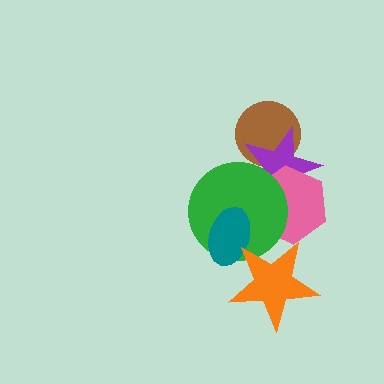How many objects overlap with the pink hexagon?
2 objects overlap with the pink hexagon.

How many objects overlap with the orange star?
2 objects overlap with the orange star.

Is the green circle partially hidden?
Yes, it is partially covered by another shape.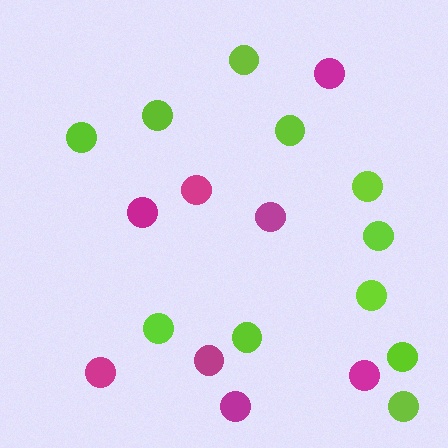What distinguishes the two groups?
There are 2 groups: one group of lime circles (11) and one group of magenta circles (8).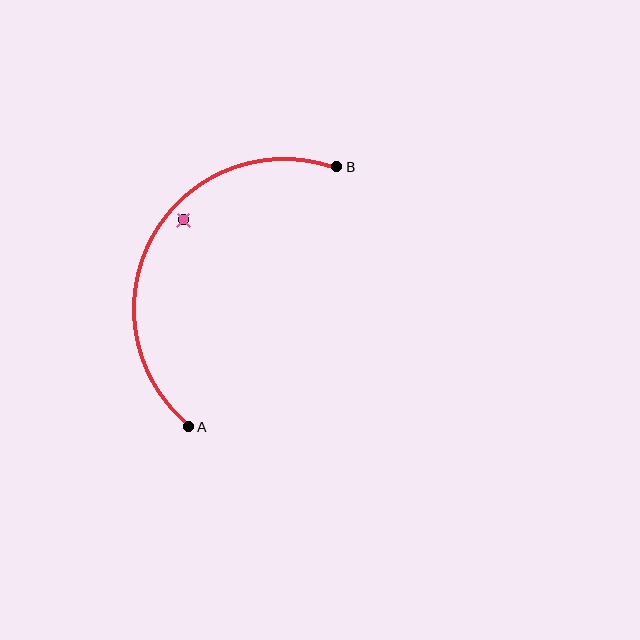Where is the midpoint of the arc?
The arc midpoint is the point on the curve farthest from the straight line joining A and B. It sits to the left of that line.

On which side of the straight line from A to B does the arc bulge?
The arc bulges to the left of the straight line connecting A and B.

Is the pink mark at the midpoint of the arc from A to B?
No — the pink mark does not lie on the arc at all. It sits slightly inside the curve.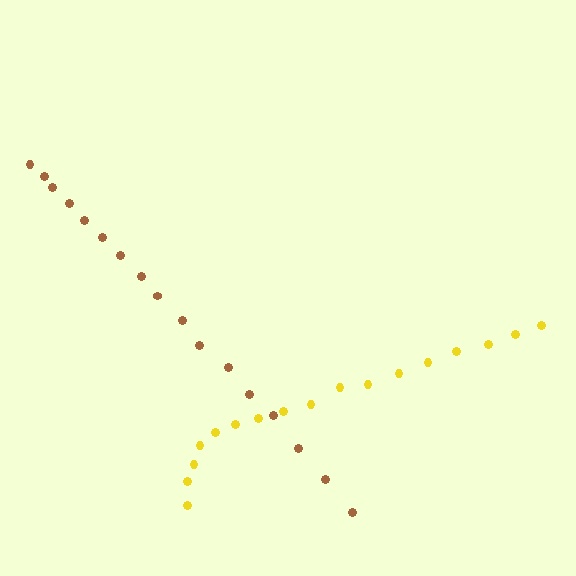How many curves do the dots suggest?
There are 2 distinct paths.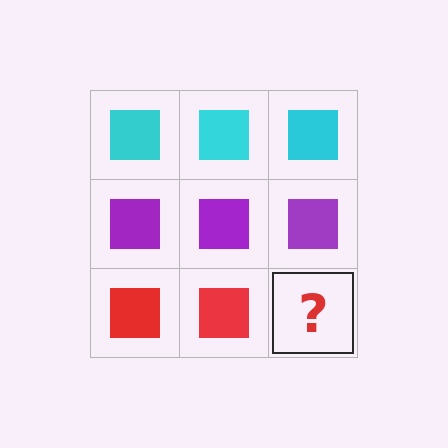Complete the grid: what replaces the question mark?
The question mark should be replaced with a red square.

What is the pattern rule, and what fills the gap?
The rule is that each row has a consistent color. The gap should be filled with a red square.